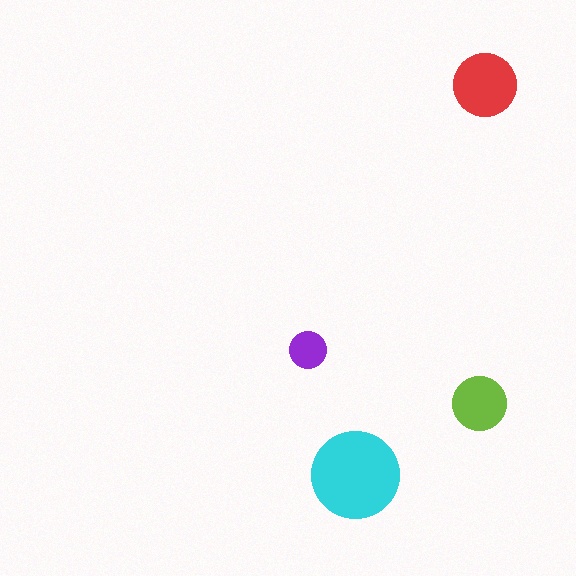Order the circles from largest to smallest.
the cyan one, the red one, the lime one, the purple one.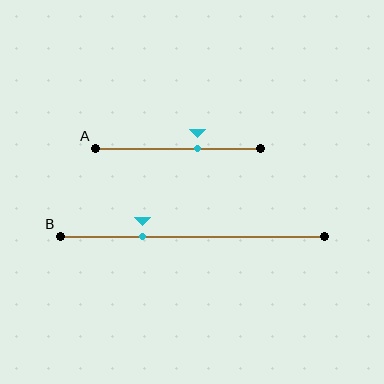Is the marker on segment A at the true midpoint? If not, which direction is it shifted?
No, the marker on segment A is shifted to the right by about 12% of the segment length.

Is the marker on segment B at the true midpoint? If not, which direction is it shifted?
No, the marker on segment B is shifted to the left by about 19% of the segment length.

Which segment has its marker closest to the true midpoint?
Segment A has its marker closest to the true midpoint.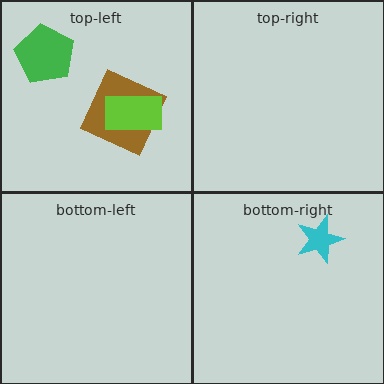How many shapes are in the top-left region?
3.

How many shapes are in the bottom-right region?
1.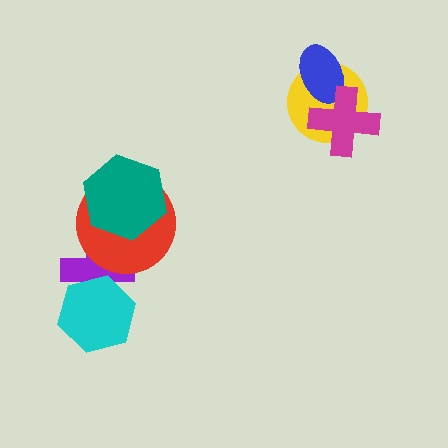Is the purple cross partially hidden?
Yes, it is partially covered by another shape.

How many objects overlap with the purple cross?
2 objects overlap with the purple cross.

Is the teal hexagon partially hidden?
No, no other shape covers it.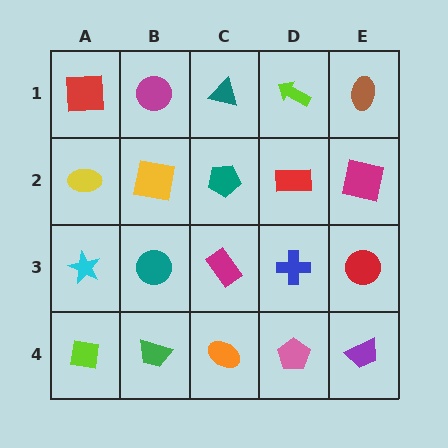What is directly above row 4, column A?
A cyan star.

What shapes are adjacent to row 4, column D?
A blue cross (row 3, column D), an orange ellipse (row 4, column C), a purple trapezoid (row 4, column E).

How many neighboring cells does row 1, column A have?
2.